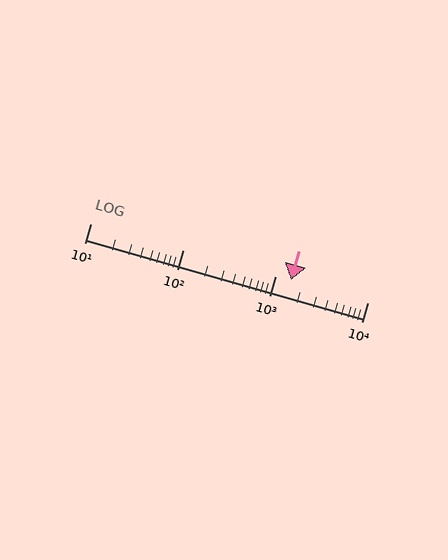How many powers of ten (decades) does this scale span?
The scale spans 3 decades, from 10 to 10000.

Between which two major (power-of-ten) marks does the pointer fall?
The pointer is between 1000 and 10000.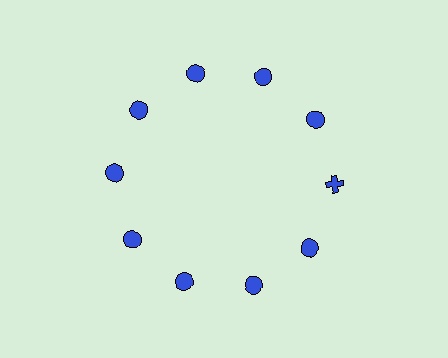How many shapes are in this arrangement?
There are 10 shapes arranged in a ring pattern.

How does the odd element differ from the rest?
It has a different shape: cross instead of circle.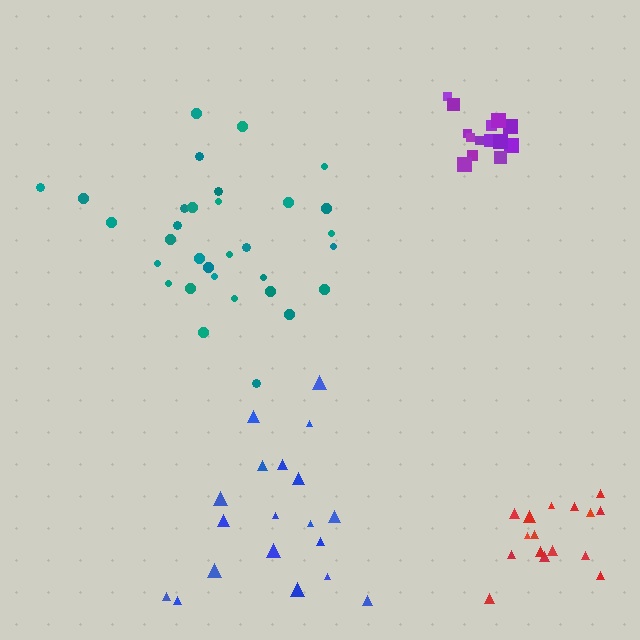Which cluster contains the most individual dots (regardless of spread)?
Teal (32).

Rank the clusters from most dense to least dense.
purple, red, teal, blue.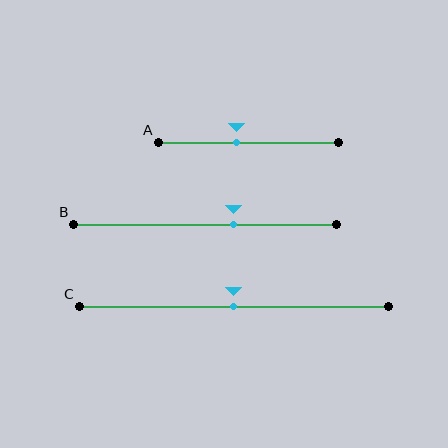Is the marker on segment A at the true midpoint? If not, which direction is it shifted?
No, the marker on segment A is shifted to the left by about 6% of the segment length.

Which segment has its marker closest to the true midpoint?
Segment C has its marker closest to the true midpoint.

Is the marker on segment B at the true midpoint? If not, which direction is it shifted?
No, the marker on segment B is shifted to the right by about 11% of the segment length.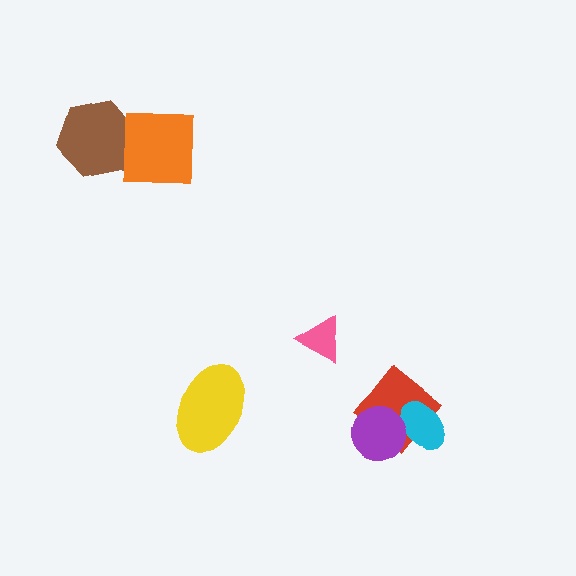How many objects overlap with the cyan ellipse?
2 objects overlap with the cyan ellipse.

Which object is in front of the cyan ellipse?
The purple circle is in front of the cyan ellipse.